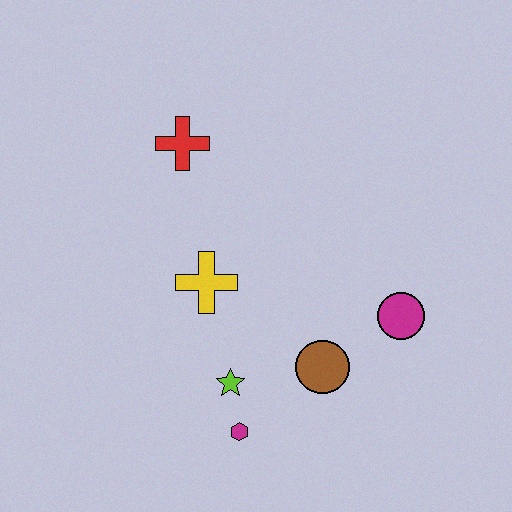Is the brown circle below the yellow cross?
Yes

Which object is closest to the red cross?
The yellow cross is closest to the red cross.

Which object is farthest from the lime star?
The red cross is farthest from the lime star.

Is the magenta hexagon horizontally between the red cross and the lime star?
No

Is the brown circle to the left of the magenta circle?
Yes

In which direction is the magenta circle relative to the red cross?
The magenta circle is to the right of the red cross.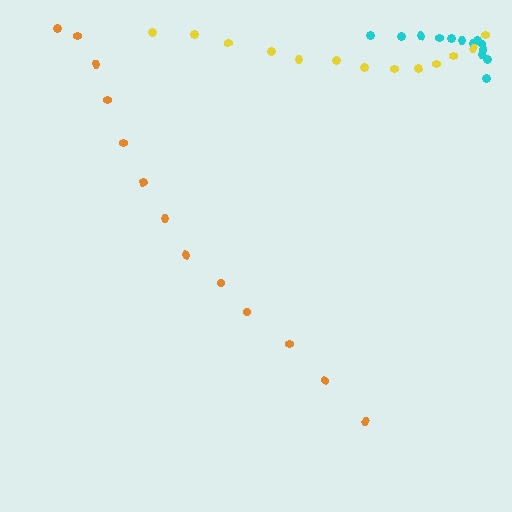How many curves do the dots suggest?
There are 3 distinct paths.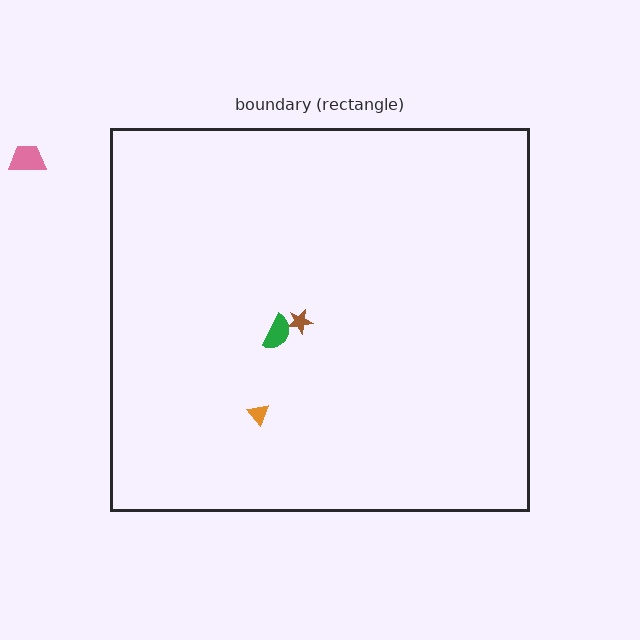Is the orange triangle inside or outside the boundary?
Inside.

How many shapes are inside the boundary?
3 inside, 1 outside.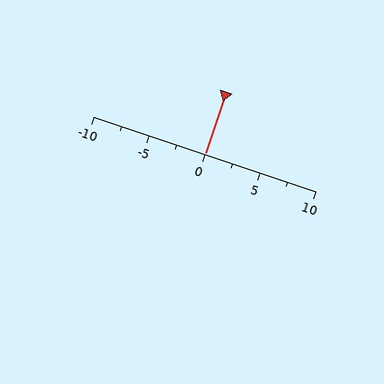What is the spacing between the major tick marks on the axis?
The major ticks are spaced 5 apart.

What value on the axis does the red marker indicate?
The marker indicates approximately 0.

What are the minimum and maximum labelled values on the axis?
The axis runs from -10 to 10.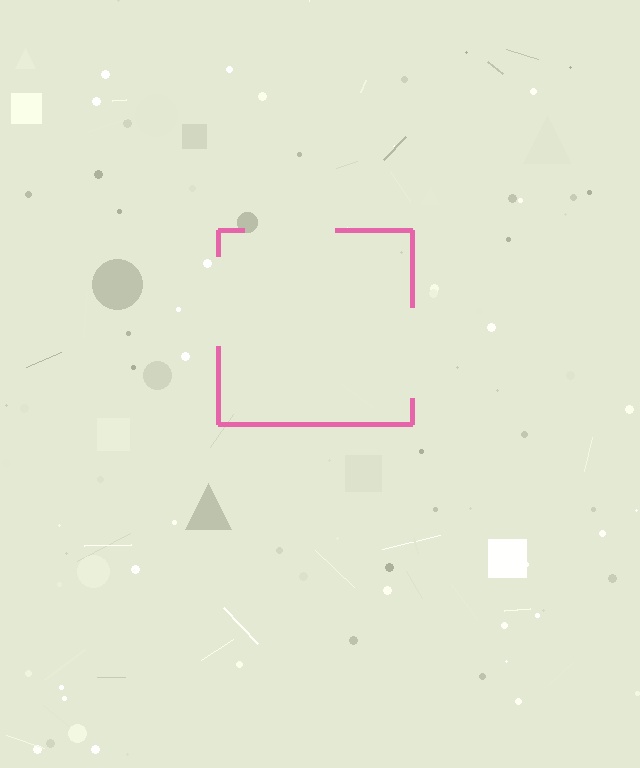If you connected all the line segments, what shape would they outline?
They would outline a square.